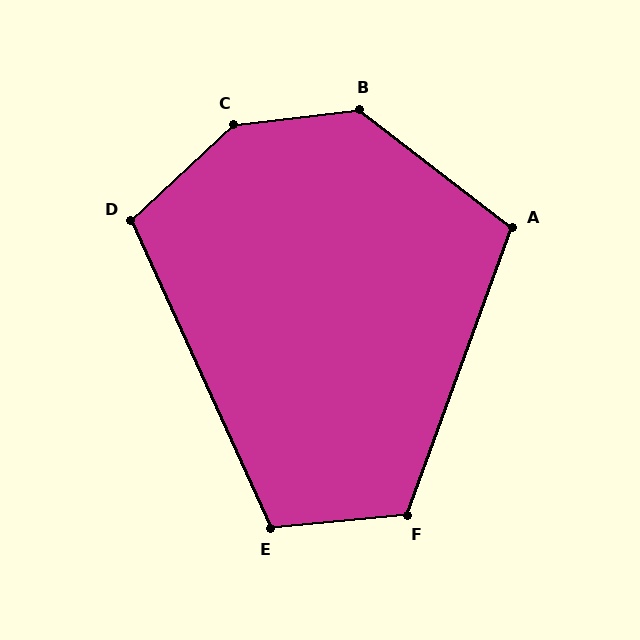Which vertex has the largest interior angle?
C, at approximately 144 degrees.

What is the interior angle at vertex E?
Approximately 109 degrees (obtuse).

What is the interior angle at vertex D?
Approximately 109 degrees (obtuse).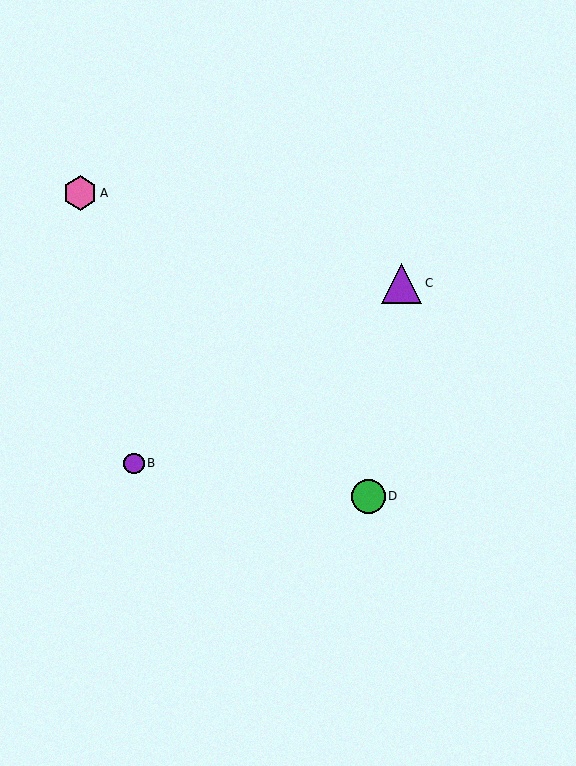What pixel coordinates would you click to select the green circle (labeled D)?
Click at (368, 496) to select the green circle D.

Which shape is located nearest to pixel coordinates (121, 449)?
The purple circle (labeled B) at (134, 463) is nearest to that location.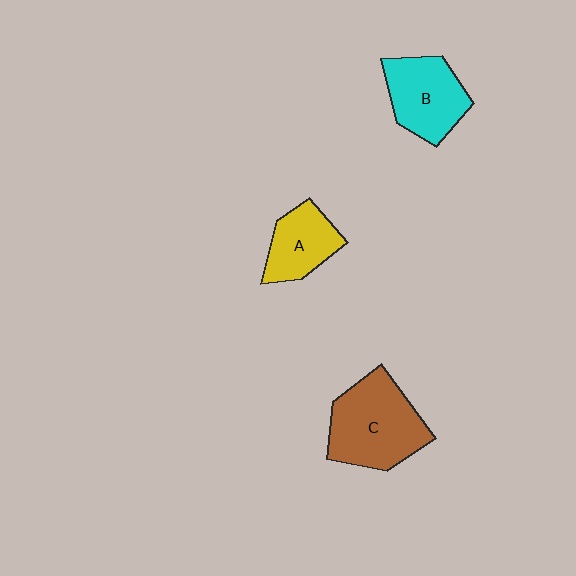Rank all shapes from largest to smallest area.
From largest to smallest: C (brown), B (cyan), A (yellow).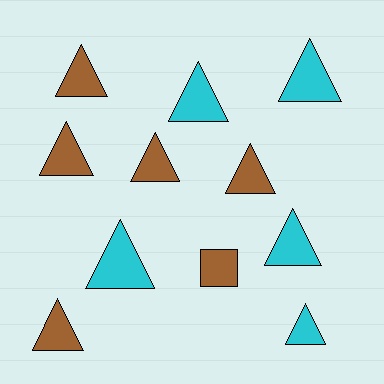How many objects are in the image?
There are 11 objects.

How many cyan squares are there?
There are no cyan squares.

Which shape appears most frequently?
Triangle, with 10 objects.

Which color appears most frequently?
Brown, with 6 objects.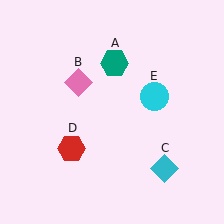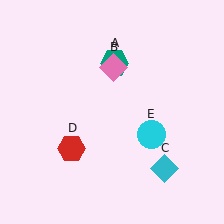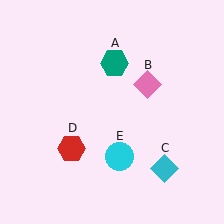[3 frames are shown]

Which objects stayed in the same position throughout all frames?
Teal hexagon (object A) and cyan diamond (object C) and red hexagon (object D) remained stationary.